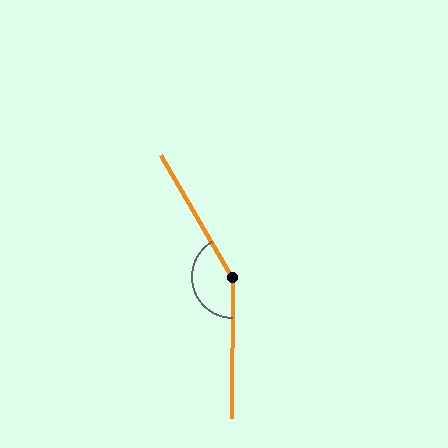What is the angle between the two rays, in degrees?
Approximately 149 degrees.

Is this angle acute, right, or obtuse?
It is obtuse.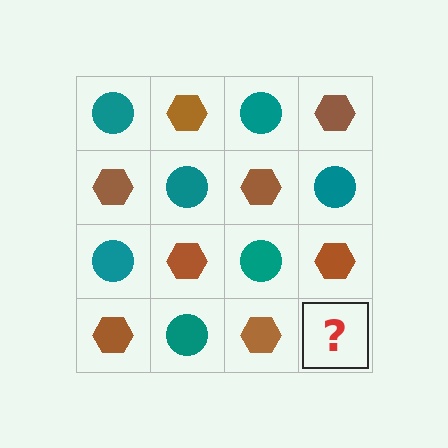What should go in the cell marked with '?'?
The missing cell should contain a teal circle.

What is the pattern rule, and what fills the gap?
The rule is that it alternates teal circle and brown hexagon in a checkerboard pattern. The gap should be filled with a teal circle.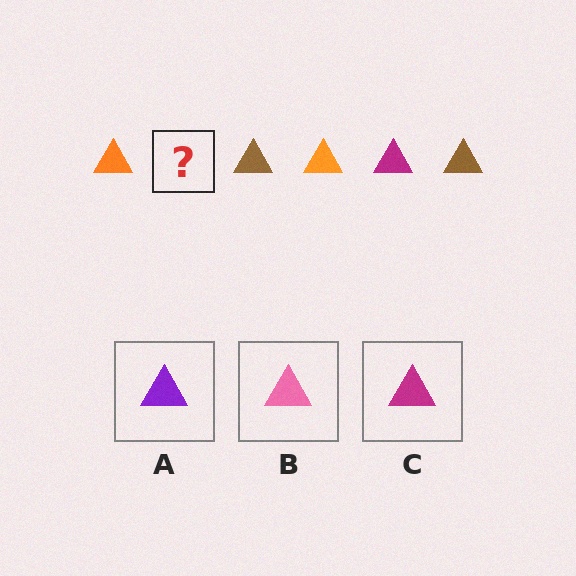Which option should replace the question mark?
Option C.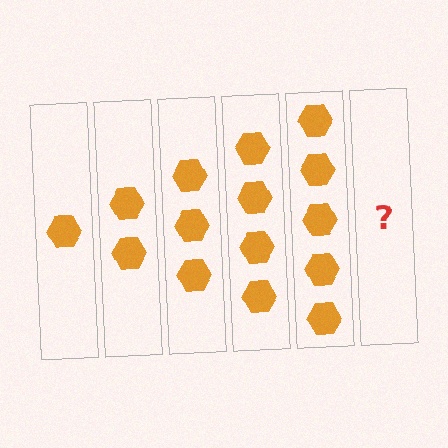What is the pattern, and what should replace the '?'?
The pattern is that each step adds one more hexagon. The '?' should be 6 hexagons.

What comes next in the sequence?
The next element should be 6 hexagons.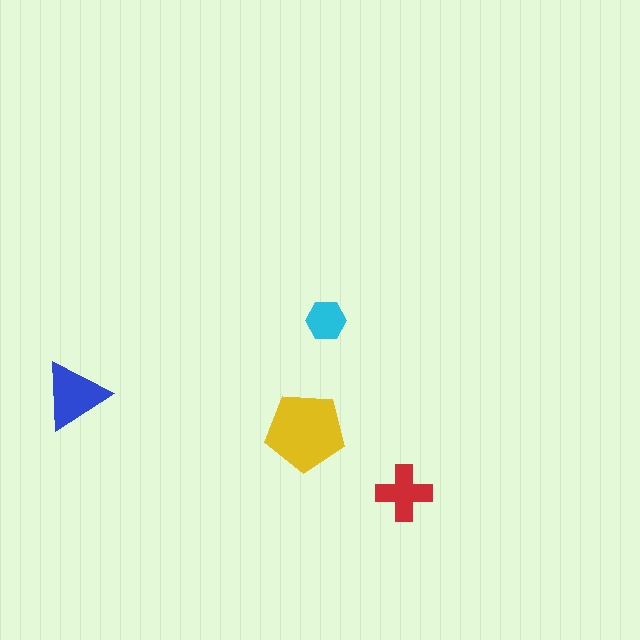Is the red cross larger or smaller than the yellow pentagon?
Smaller.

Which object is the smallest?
The cyan hexagon.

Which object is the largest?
The yellow pentagon.